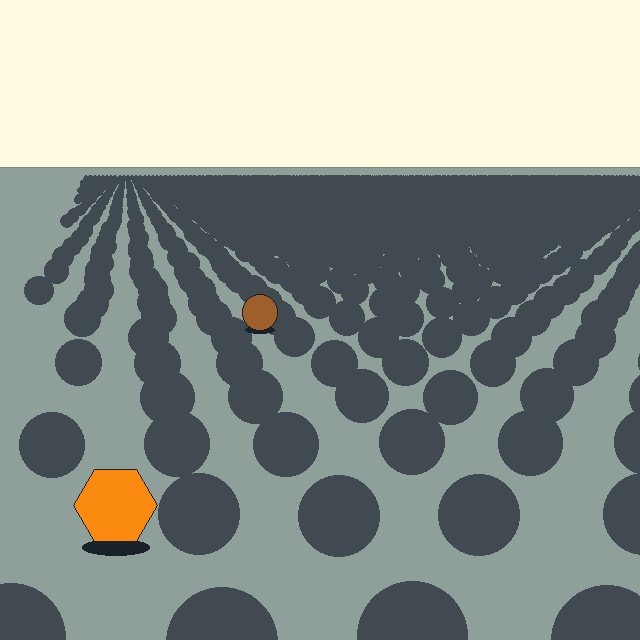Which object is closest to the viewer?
The orange hexagon is closest. The texture marks near it are larger and more spread out.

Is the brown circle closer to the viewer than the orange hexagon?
No. The orange hexagon is closer — you can tell from the texture gradient: the ground texture is coarser near it.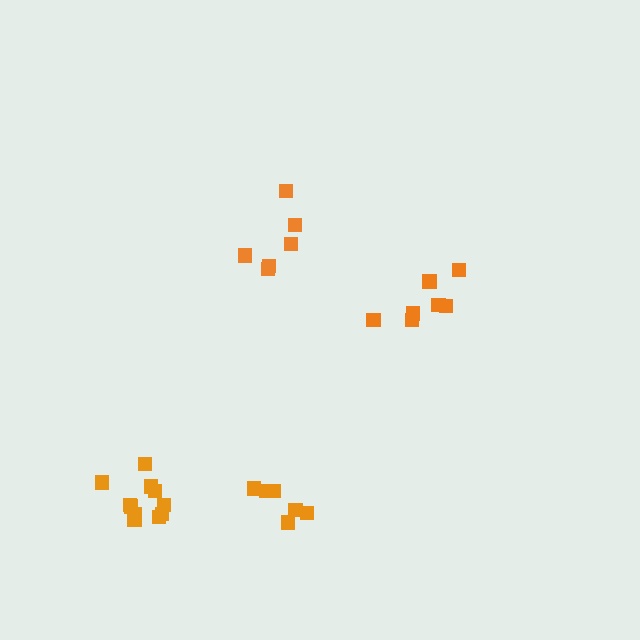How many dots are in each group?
Group 1: 6 dots, Group 2: 11 dots, Group 3: 6 dots, Group 4: 7 dots (30 total).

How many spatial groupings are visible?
There are 4 spatial groupings.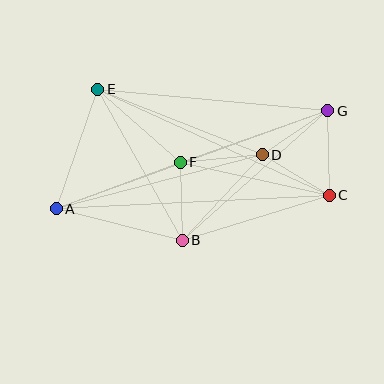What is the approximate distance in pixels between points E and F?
The distance between E and F is approximately 110 pixels.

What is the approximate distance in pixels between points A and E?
The distance between A and E is approximately 127 pixels.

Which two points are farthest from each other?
Points A and G are farthest from each other.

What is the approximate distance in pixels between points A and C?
The distance between A and C is approximately 274 pixels.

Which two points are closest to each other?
Points B and F are closest to each other.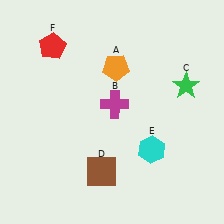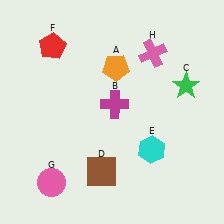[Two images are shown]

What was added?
A pink circle (G), a pink cross (H) were added in Image 2.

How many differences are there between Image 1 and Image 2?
There are 2 differences between the two images.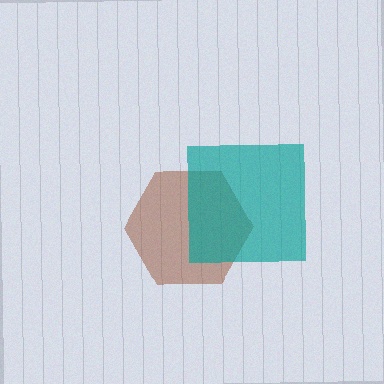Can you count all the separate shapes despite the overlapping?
Yes, there are 2 separate shapes.